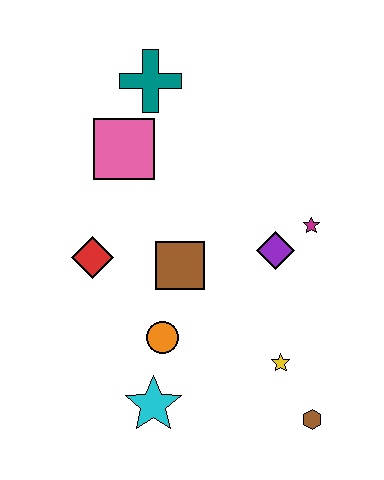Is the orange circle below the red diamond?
Yes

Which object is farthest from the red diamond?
The brown hexagon is farthest from the red diamond.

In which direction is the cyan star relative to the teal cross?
The cyan star is below the teal cross.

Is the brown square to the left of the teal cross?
No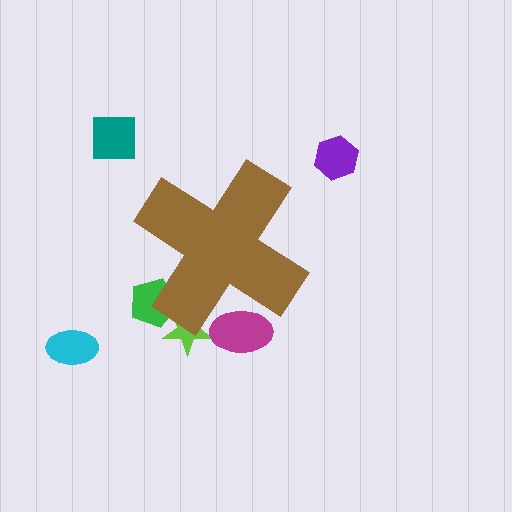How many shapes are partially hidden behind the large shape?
3 shapes are partially hidden.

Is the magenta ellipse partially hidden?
Yes, the magenta ellipse is partially hidden behind the brown cross.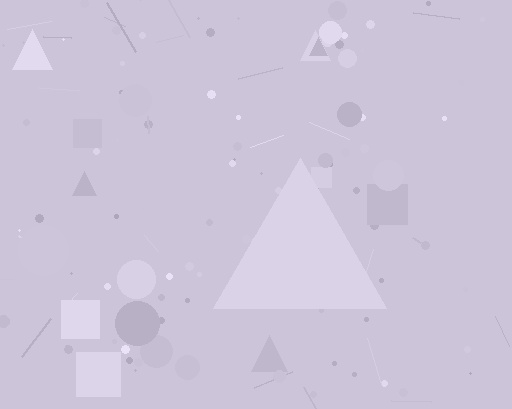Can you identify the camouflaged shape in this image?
The camouflaged shape is a triangle.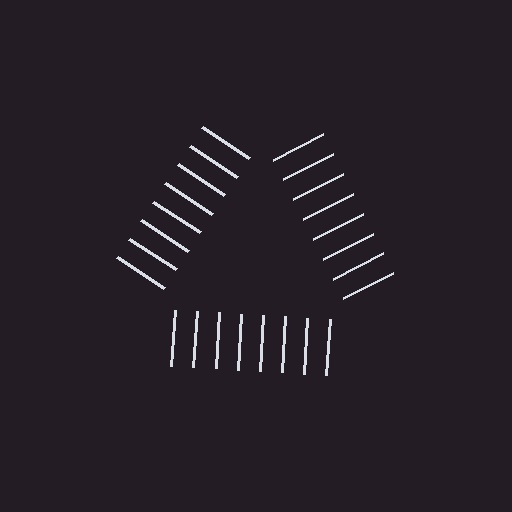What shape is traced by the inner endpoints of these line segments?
An illusory triangle — the line segments terminate on its edges but no continuous stroke is drawn.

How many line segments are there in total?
24 — 8 along each of the 3 edges.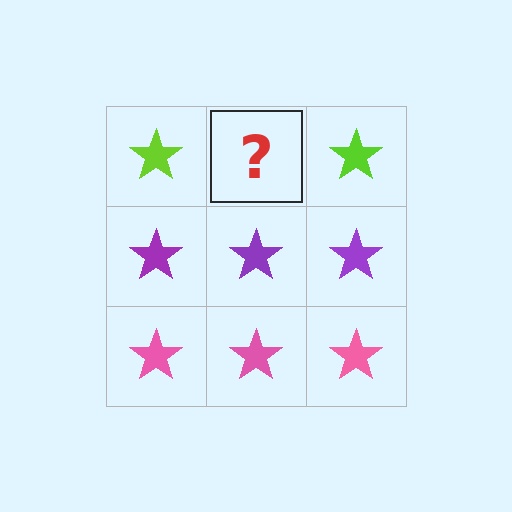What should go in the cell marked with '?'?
The missing cell should contain a lime star.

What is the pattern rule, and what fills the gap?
The rule is that each row has a consistent color. The gap should be filled with a lime star.